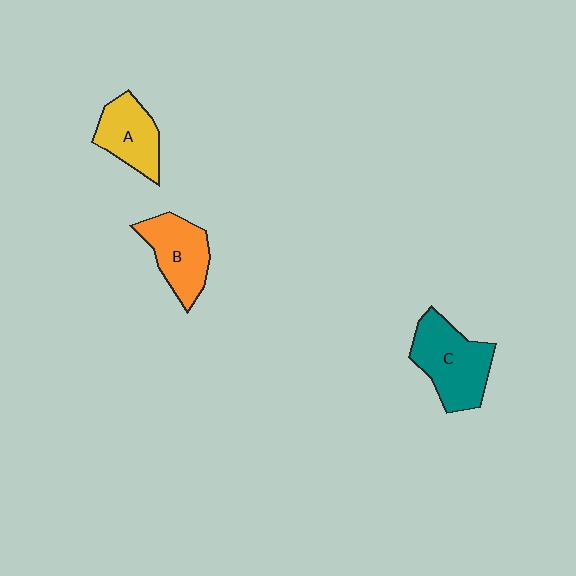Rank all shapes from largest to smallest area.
From largest to smallest: C (teal), B (orange), A (yellow).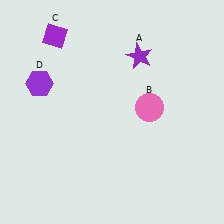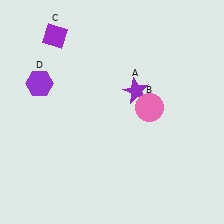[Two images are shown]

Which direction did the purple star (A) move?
The purple star (A) moved down.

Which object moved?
The purple star (A) moved down.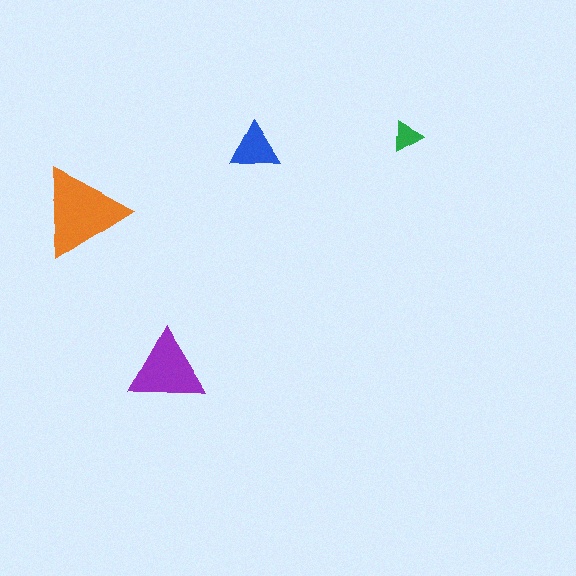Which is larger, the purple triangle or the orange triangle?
The orange one.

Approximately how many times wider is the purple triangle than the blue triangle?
About 1.5 times wider.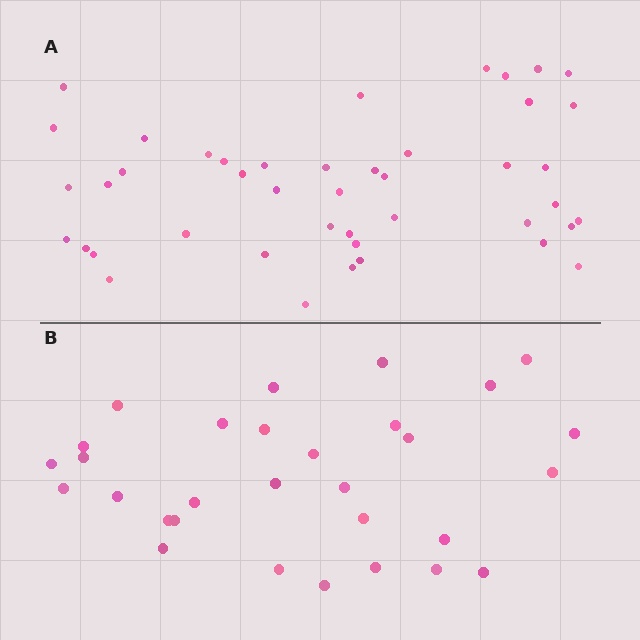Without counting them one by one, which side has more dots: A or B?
Region A (the top region) has more dots.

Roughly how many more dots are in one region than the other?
Region A has approximately 15 more dots than region B.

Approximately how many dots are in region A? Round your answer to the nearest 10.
About 40 dots. (The exact count is 44, which rounds to 40.)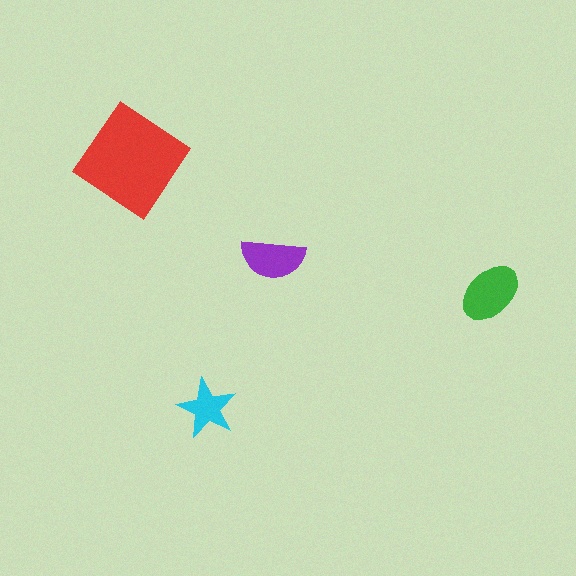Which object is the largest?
The red diamond.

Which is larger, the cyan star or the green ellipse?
The green ellipse.